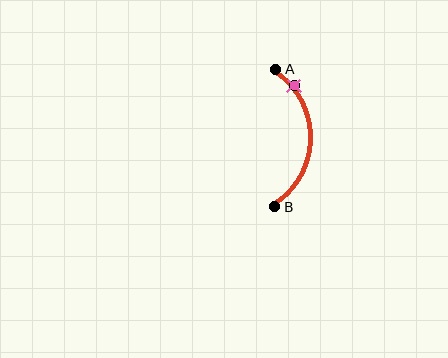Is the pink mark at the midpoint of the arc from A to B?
No. The pink mark lies on the arc but is closer to endpoint A. The arc midpoint would be at the point on the curve equidistant along the arc from both A and B.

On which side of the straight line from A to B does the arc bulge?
The arc bulges to the right of the straight line connecting A and B.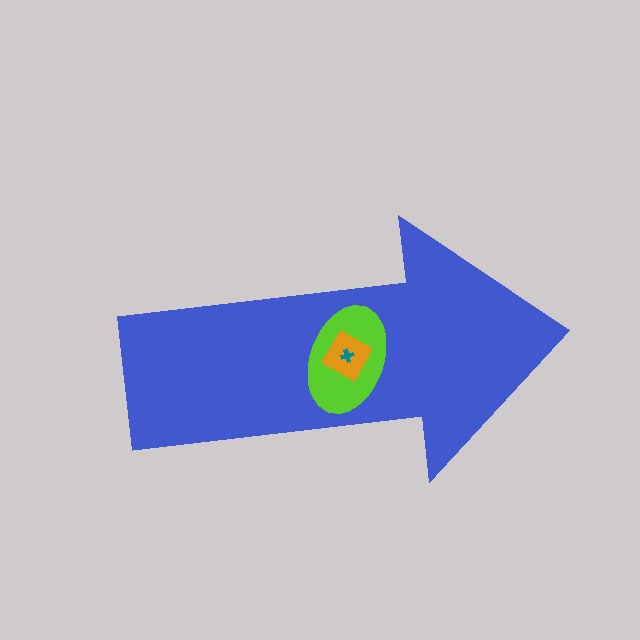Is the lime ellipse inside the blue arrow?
Yes.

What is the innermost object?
The teal cross.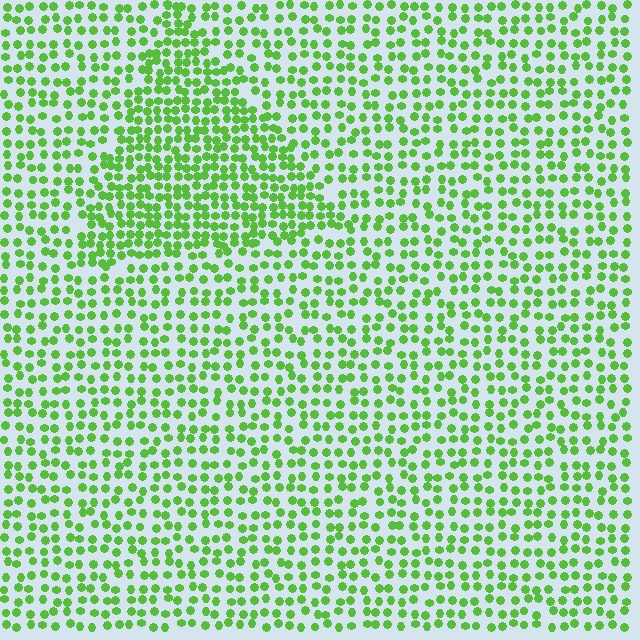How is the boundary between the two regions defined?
The boundary is defined by a change in element density (approximately 1.7x ratio). All elements are the same color, size, and shape.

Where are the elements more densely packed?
The elements are more densely packed inside the triangle boundary.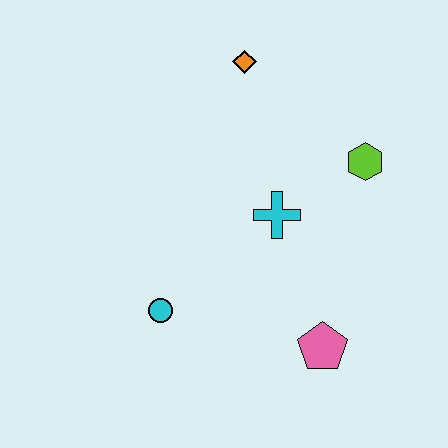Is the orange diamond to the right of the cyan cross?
No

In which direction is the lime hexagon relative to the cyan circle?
The lime hexagon is to the right of the cyan circle.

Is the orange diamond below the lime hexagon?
No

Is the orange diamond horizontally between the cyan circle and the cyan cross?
Yes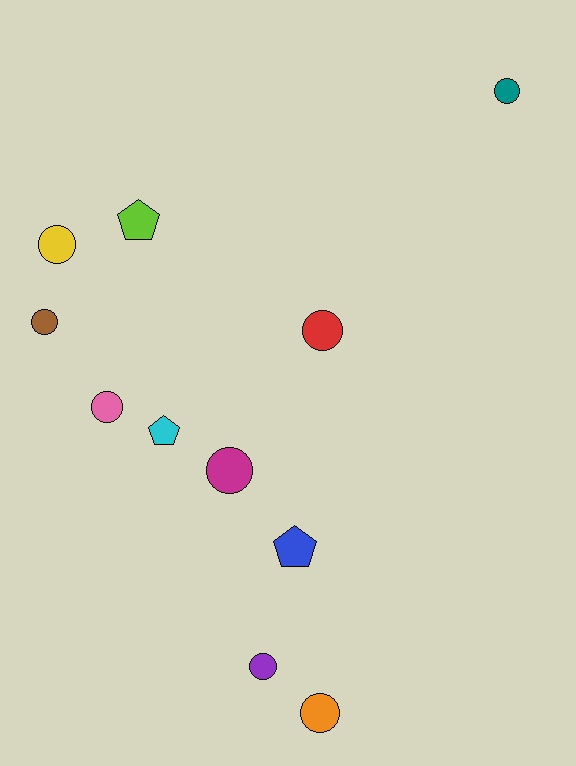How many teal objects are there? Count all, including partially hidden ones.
There is 1 teal object.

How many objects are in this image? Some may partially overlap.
There are 11 objects.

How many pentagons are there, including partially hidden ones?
There are 3 pentagons.